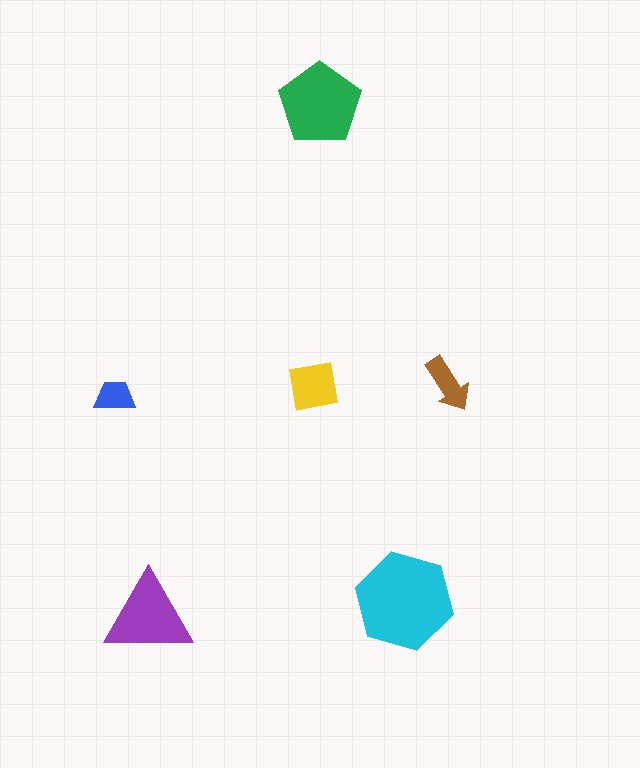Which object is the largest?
The cyan hexagon.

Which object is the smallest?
The blue trapezoid.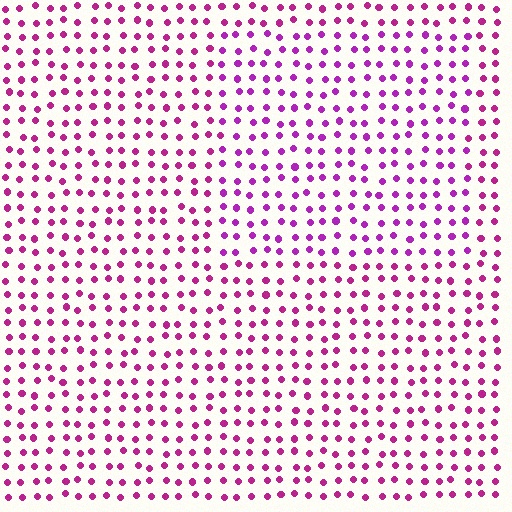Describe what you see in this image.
The image is filled with small magenta elements in a uniform arrangement. A rectangle-shaped region is visible where the elements are tinted to a slightly different hue, forming a subtle color boundary.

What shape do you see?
I see a rectangle.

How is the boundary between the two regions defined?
The boundary is defined purely by a slight shift in hue (about 21 degrees). Spacing, size, and orientation are identical on both sides.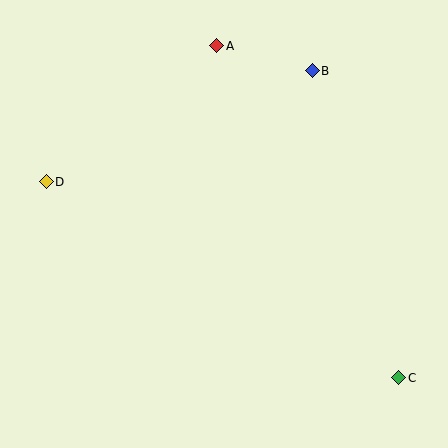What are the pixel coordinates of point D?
Point D is at (46, 182).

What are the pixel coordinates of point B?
Point B is at (312, 71).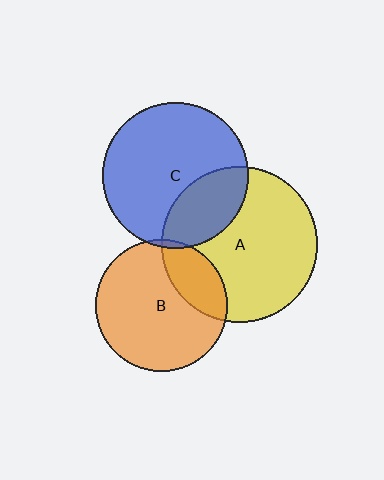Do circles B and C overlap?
Yes.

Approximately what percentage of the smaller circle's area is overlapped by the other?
Approximately 5%.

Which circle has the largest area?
Circle A (yellow).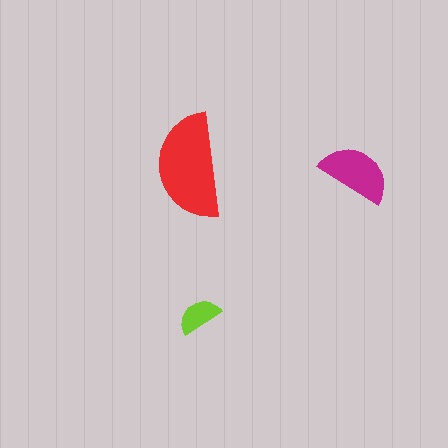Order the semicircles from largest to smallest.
the red one, the magenta one, the lime one.